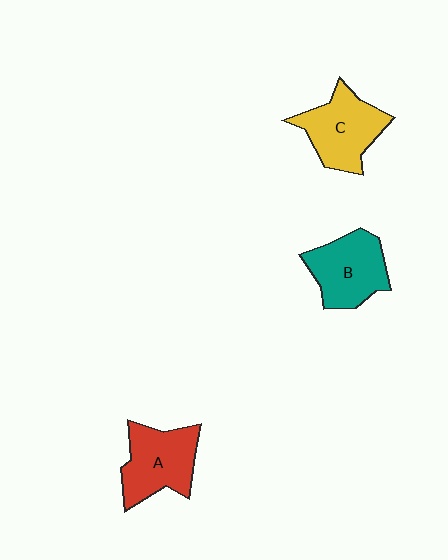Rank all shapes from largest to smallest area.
From largest to smallest: C (yellow), A (red), B (teal).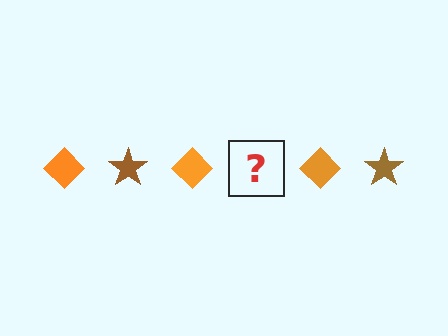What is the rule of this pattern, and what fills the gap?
The rule is that the pattern alternates between orange diamond and brown star. The gap should be filled with a brown star.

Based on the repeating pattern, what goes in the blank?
The blank should be a brown star.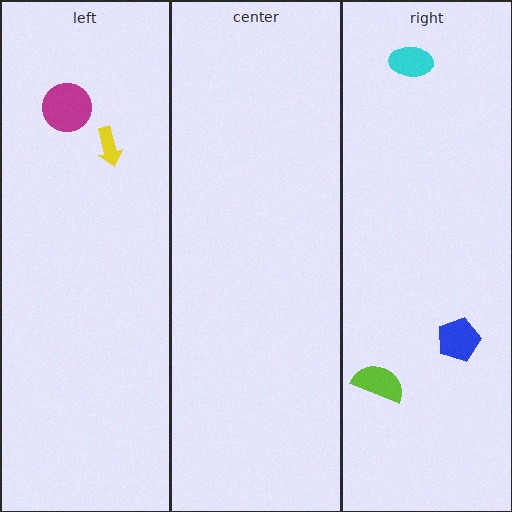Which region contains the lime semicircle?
The right region.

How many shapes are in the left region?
2.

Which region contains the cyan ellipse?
The right region.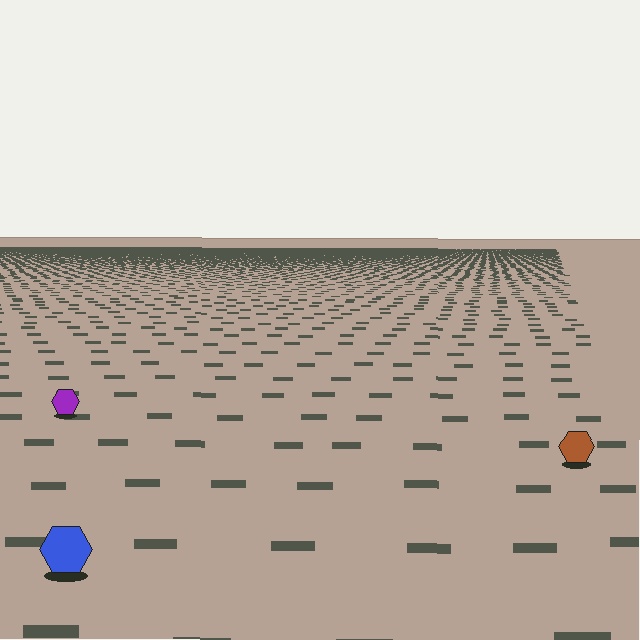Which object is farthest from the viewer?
The purple hexagon is farthest from the viewer. It appears smaller and the ground texture around it is denser.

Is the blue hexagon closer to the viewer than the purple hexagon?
Yes. The blue hexagon is closer — you can tell from the texture gradient: the ground texture is coarser near it.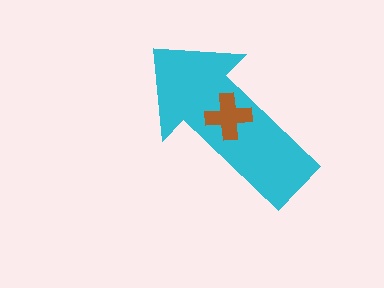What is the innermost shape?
The brown cross.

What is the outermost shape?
The cyan arrow.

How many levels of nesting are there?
2.